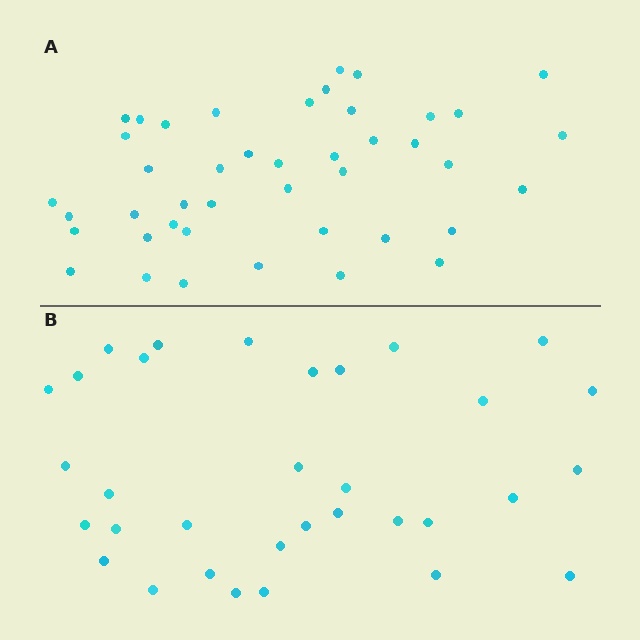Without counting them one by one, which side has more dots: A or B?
Region A (the top region) has more dots.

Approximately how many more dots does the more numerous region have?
Region A has roughly 10 or so more dots than region B.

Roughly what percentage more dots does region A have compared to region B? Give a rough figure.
About 30% more.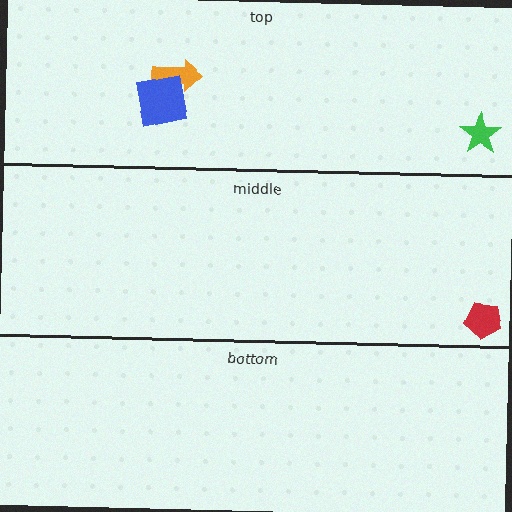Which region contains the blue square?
The top region.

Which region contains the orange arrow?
The top region.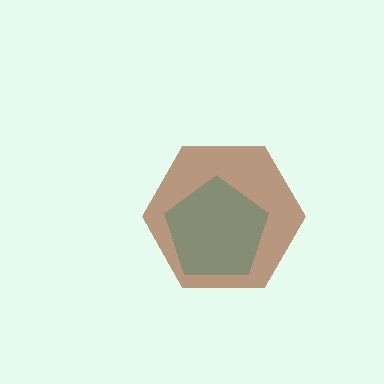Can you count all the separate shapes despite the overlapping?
Yes, there are 2 separate shapes.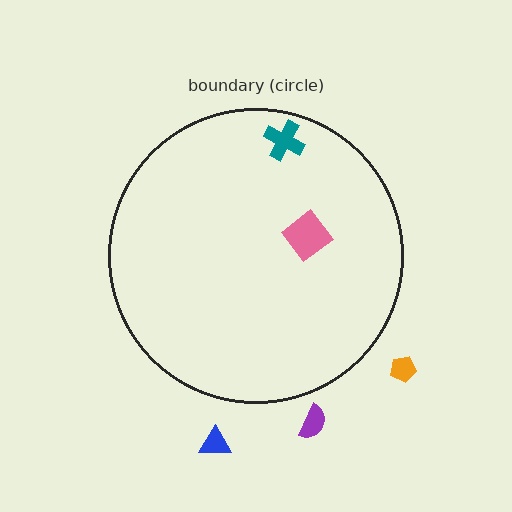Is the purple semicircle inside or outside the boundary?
Outside.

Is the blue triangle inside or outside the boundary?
Outside.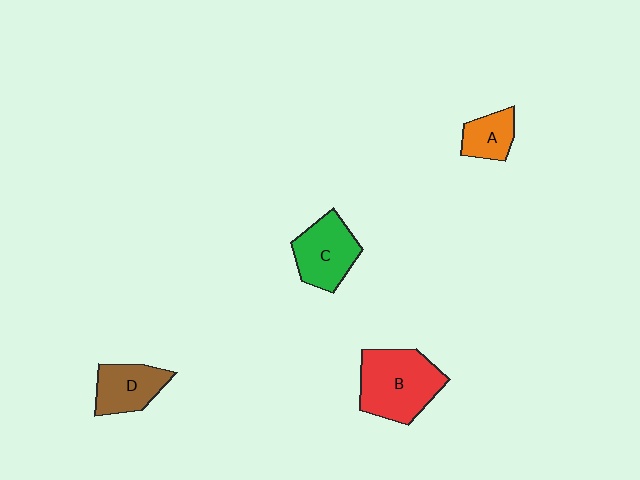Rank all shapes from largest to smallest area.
From largest to smallest: B (red), C (green), D (brown), A (orange).